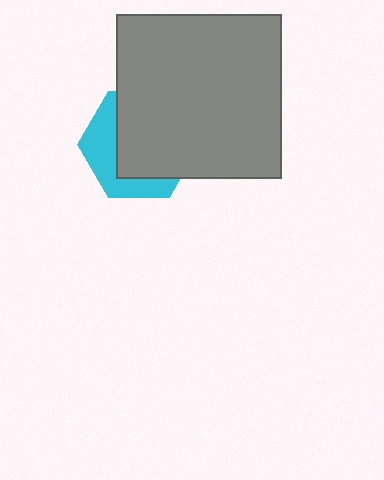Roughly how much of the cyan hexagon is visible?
A small part of it is visible (roughly 36%).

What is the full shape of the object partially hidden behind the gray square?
The partially hidden object is a cyan hexagon.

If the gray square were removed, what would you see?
You would see the complete cyan hexagon.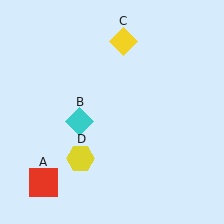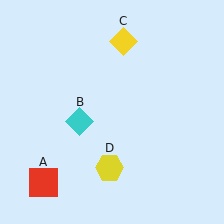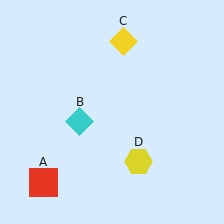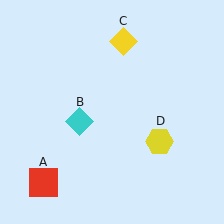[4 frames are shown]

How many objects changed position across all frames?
1 object changed position: yellow hexagon (object D).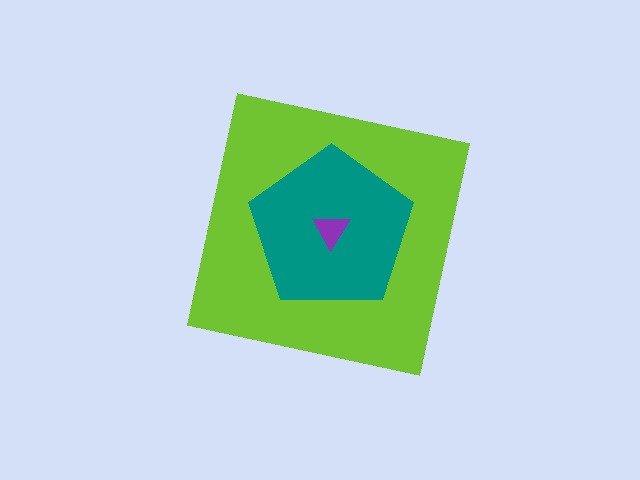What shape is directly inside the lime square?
The teal pentagon.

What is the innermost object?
The purple triangle.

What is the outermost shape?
The lime square.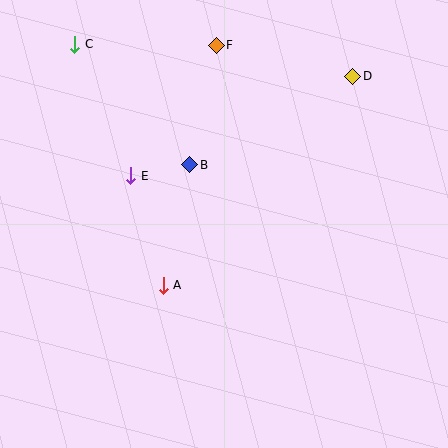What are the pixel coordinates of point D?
Point D is at (353, 76).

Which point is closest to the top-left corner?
Point C is closest to the top-left corner.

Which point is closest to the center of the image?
Point B at (190, 165) is closest to the center.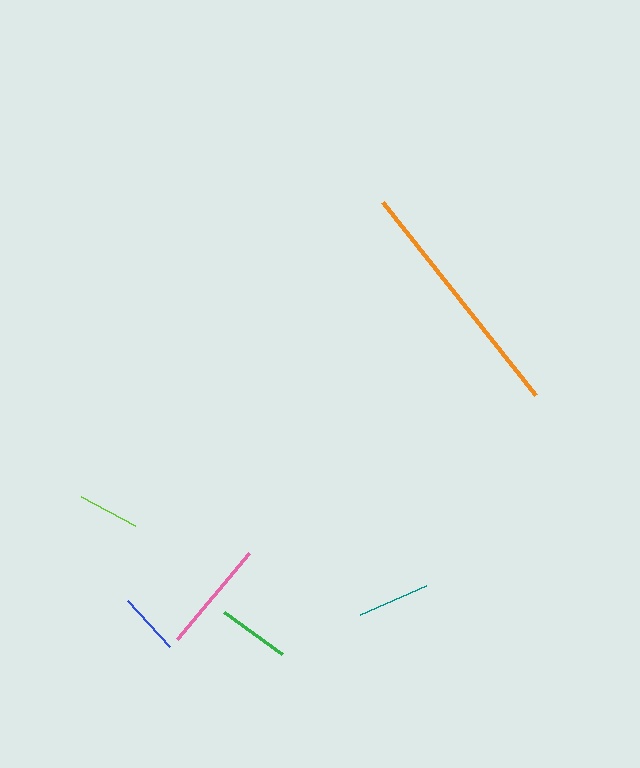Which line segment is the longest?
The orange line is the longest at approximately 247 pixels.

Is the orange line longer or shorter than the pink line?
The orange line is longer than the pink line.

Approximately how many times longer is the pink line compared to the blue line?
The pink line is approximately 1.8 times the length of the blue line.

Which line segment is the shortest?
The lime line is the shortest at approximately 61 pixels.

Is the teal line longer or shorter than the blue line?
The teal line is longer than the blue line.